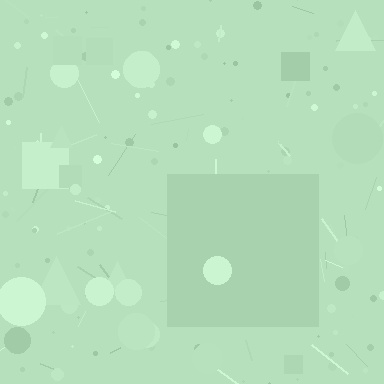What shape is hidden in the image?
A square is hidden in the image.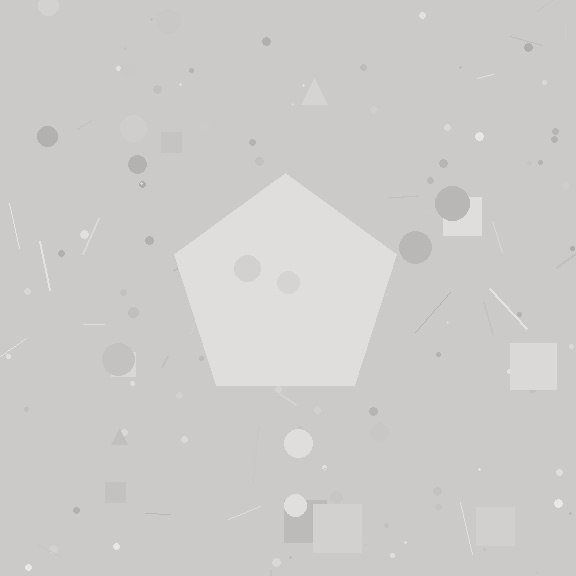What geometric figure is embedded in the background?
A pentagon is embedded in the background.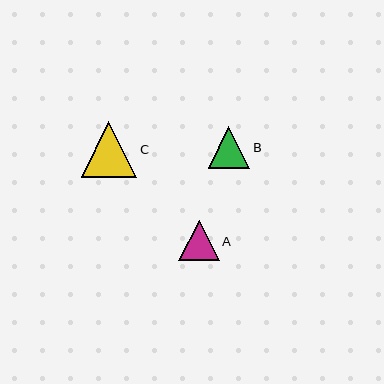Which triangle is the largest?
Triangle C is the largest with a size of approximately 56 pixels.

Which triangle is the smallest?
Triangle A is the smallest with a size of approximately 41 pixels.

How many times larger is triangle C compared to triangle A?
Triangle C is approximately 1.4 times the size of triangle A.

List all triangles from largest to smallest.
From largest to smallest: C, B, A.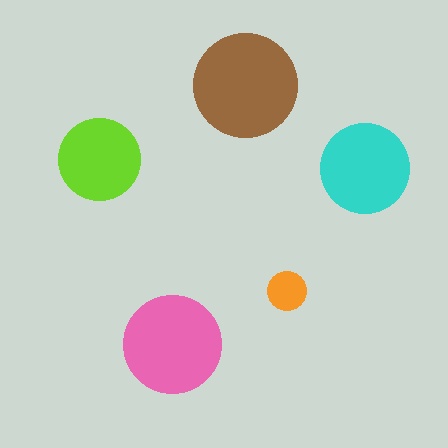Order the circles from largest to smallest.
the brown one, the pink one, the cyan one, the lime one, the orange one.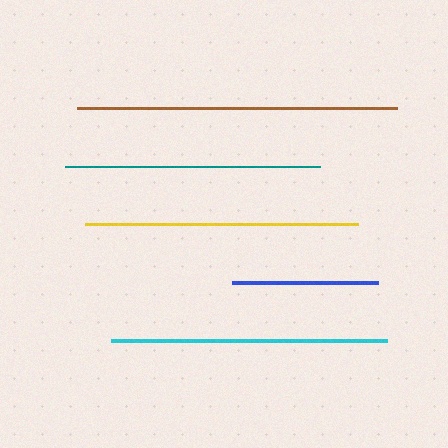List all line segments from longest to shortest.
From longest to shortest: brown, cyan, yellow, teal, blue.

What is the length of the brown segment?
The brown segment is approximately 320 pixels long.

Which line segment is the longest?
The brown line is the longest at approximately 320 pixels.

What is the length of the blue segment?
The blue segment is approximately 145 pixels long.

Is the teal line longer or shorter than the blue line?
The teal line is longer than the blue line.